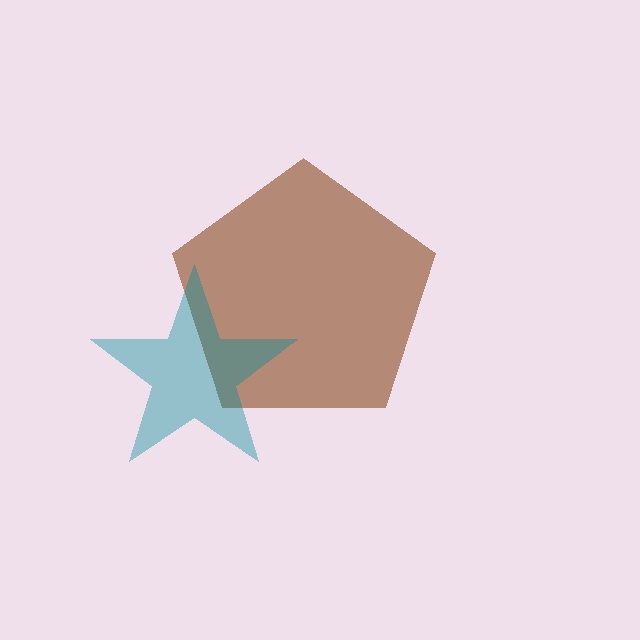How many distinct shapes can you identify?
There are 2 distinct shapes: a brown pentagon, a teal star.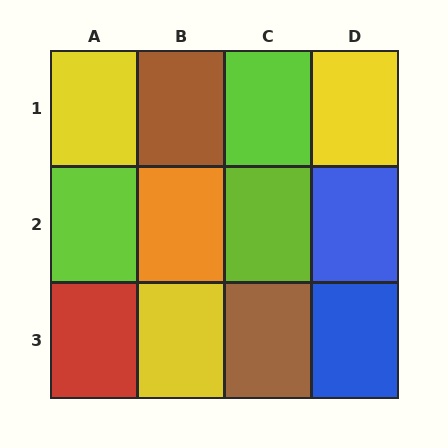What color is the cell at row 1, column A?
Yellow.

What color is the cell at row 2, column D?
Blue.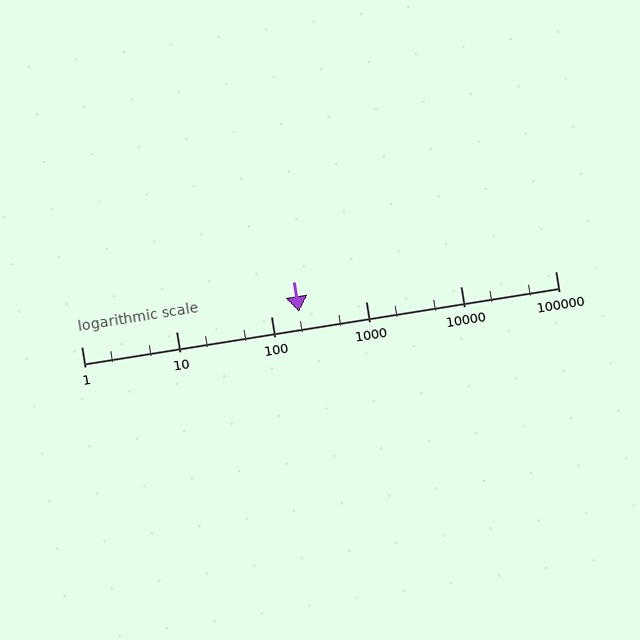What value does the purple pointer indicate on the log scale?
The pointer indicates approximately 200.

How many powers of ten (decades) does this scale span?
The scale spans 5 decades, from 1 to 100000.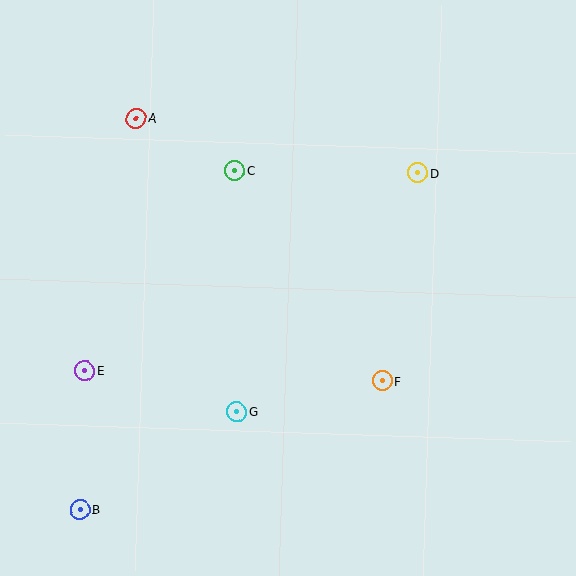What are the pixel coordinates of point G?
Point G is at (236, 411).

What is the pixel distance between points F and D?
The distance between F and D is 211 pixels.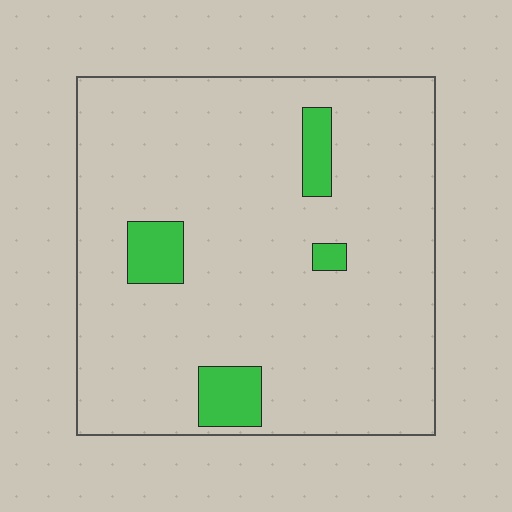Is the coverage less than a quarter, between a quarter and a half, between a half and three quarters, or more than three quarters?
Less than a quarter.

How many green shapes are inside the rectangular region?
4.